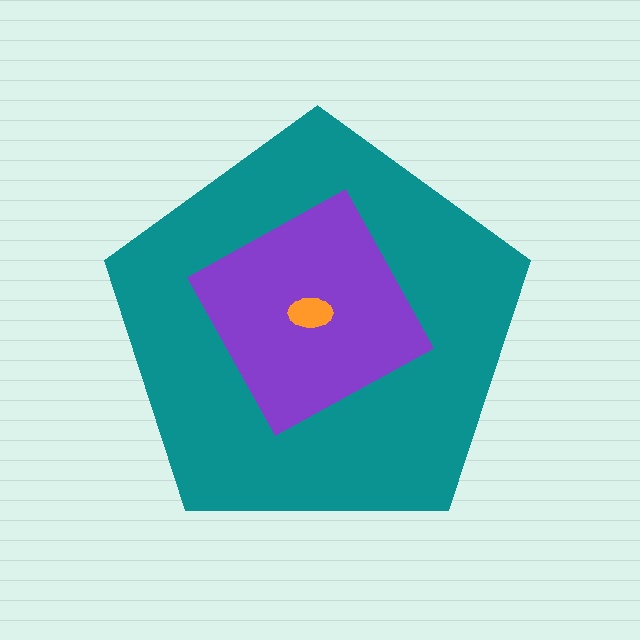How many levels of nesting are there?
3.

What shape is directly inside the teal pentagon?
The purple square.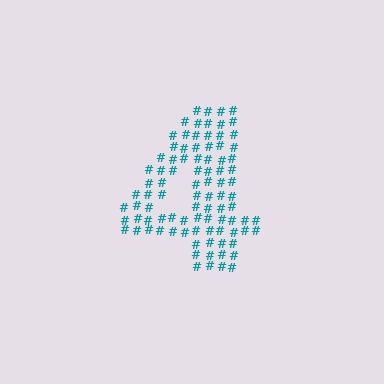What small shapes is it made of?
It is made of small hash symbols.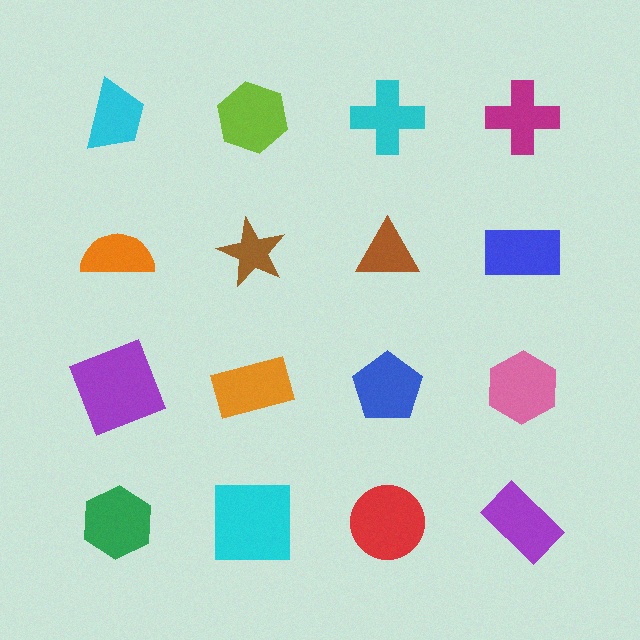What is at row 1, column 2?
A lime hexagon.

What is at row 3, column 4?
A pink hexagon.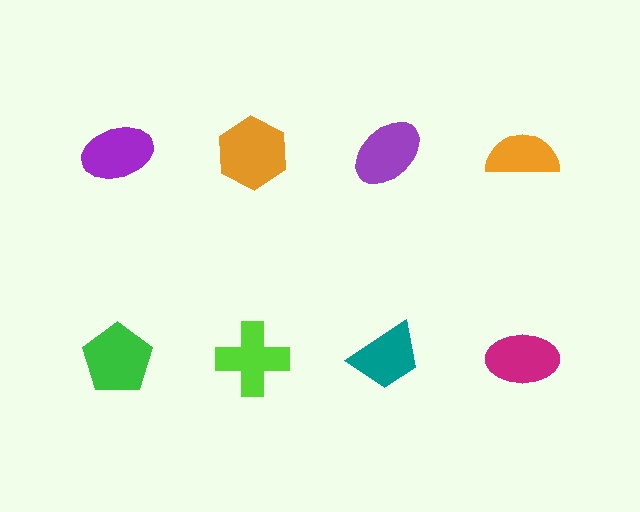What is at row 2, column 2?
A lime cross.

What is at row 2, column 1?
A green pentagon.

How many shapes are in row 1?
4 shapes.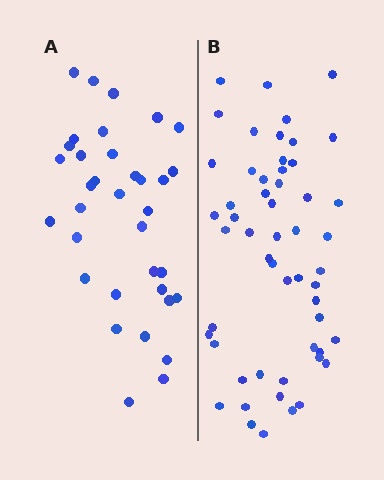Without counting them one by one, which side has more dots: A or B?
Region B (the right region) has more dots.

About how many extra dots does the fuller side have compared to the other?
Region B has approximately 20 more dots than region A.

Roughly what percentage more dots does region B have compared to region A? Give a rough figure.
About 55% more.